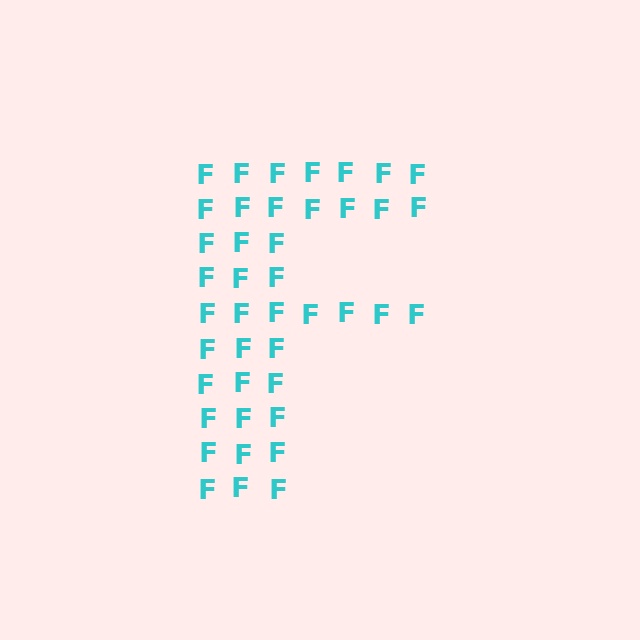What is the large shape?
The large shape is the letter F.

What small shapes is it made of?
It is made of small letter F's.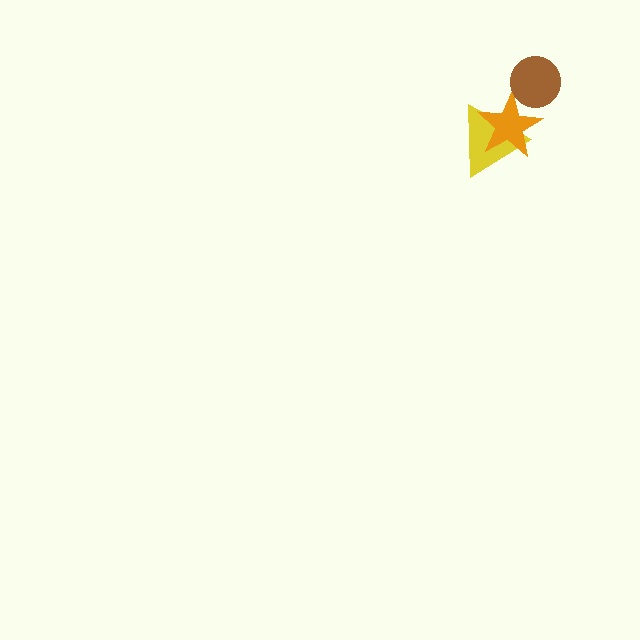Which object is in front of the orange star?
The brown circle is in front of the orange star.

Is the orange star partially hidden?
Yes, it is partially covered by another shape.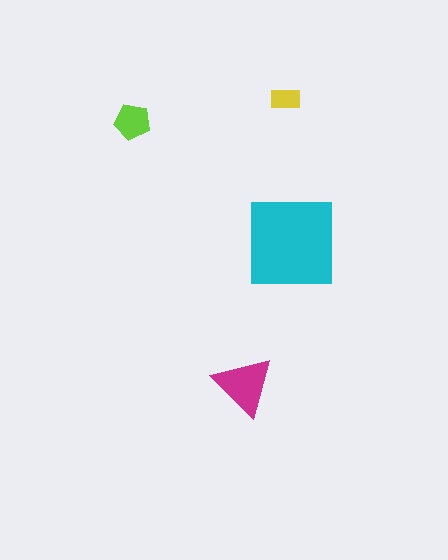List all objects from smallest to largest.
The yellow rectangle, the lime pentagon, the magenta triangle, the cyan square.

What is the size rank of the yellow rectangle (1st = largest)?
4th.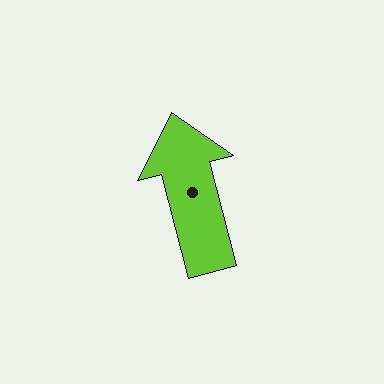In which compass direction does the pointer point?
North.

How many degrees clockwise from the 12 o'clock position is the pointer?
Approximately 346 degrees.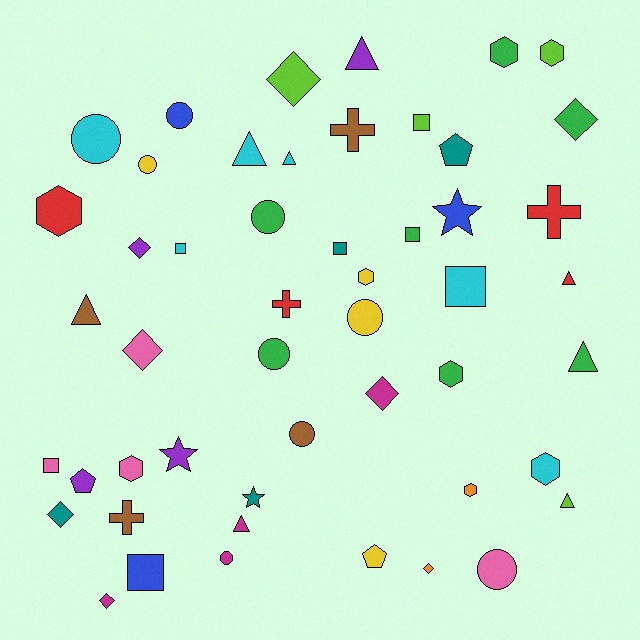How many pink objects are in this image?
There are 4 pink objects.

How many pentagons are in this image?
There are 3 pentagons.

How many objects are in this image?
There are 50 objects.